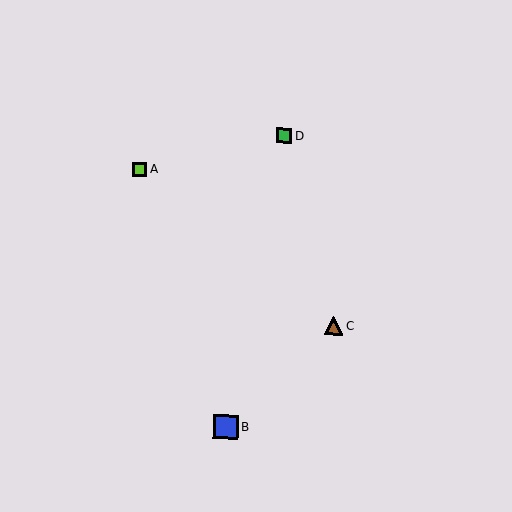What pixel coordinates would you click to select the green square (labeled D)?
Click at (284, 135) to select the green square D.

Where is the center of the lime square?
The center of the lime square is at (139, 169).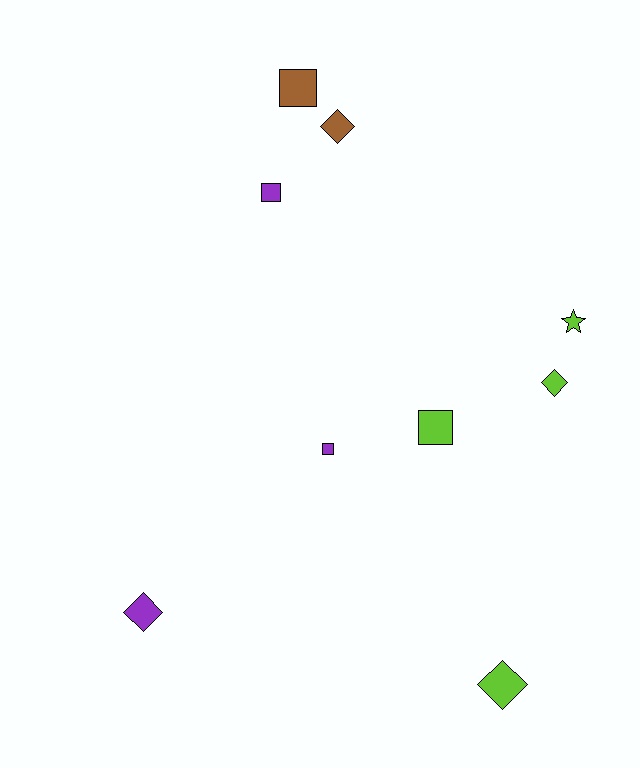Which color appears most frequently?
Lime, with 4 objects.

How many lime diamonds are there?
There are 2 lime diamonds.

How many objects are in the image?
There are 9 objects.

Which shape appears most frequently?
Square, with 4 objects.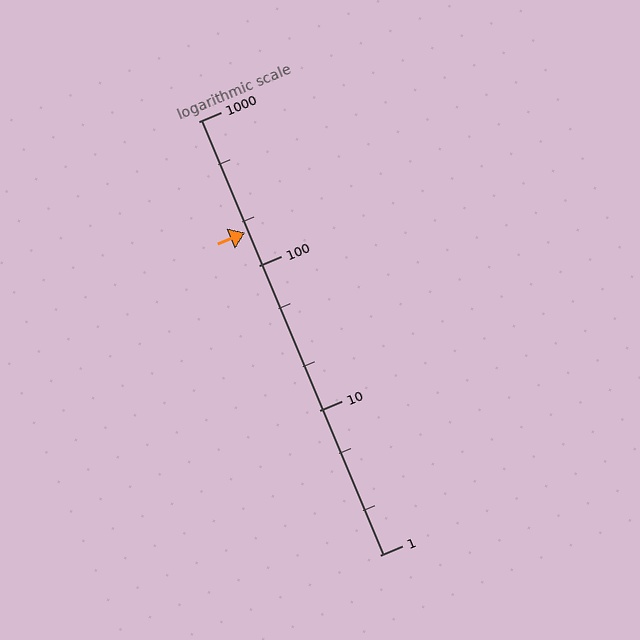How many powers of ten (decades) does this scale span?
The scale spans 3 decades, from 1 to 1000.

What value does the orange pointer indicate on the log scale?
The pointer indicates approximately 170.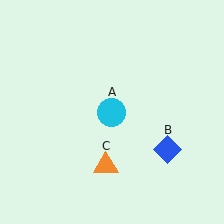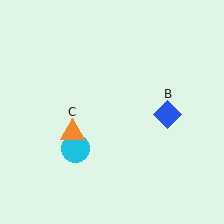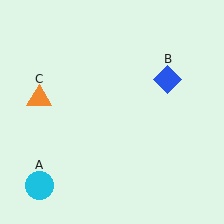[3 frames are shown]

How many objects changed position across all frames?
3 objects changed position: cyan circle (object A), blue diamond (object B), orange triangle (object C).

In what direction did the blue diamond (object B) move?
The blue diamond (object B) moved up.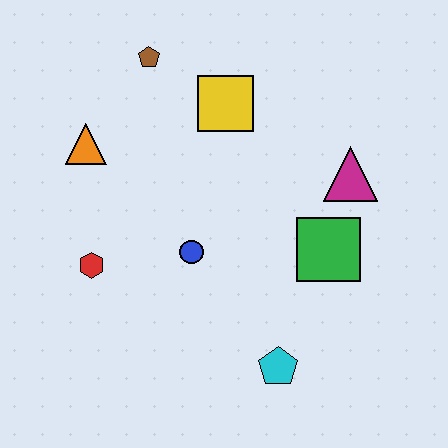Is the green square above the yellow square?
No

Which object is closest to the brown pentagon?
The yellow square is closest to the brown pentagon.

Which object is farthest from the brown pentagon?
The cyan pentagon is farthest from the brown pentagon.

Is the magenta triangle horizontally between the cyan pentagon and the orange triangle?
No